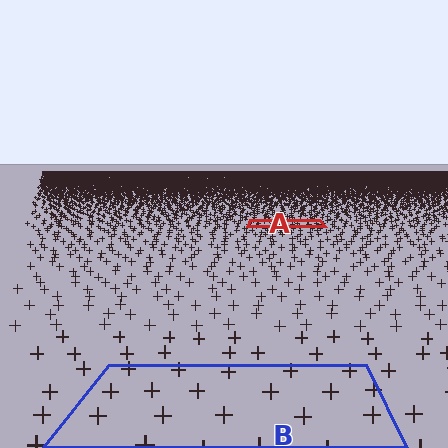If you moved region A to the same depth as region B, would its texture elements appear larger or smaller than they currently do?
They would appear larger. At a closer depth, the same texture elements are projected at a bigger on-screen size.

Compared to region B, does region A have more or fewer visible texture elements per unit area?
Region A has more texture elements per unit area — they are packed more densely because it is farther away.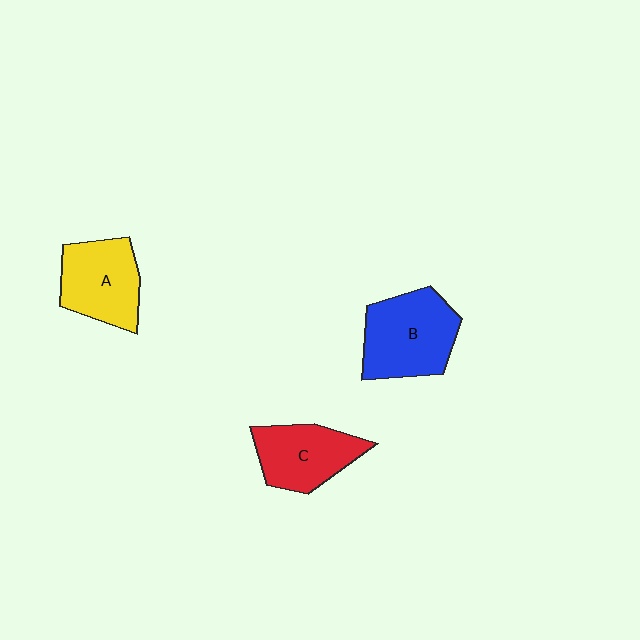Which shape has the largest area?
Shape B (blue).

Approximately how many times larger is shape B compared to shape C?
Approximately 1.2 times.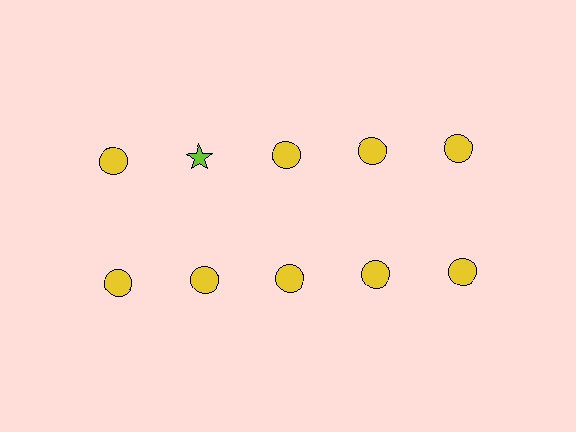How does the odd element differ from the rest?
It differs in both color (lime instead of yellow) and shape (star instead of circle).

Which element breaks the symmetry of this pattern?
The lime star in the top row, second from left column breaks the symmetry. All other shapes are yellow circles.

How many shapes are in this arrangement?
There are 10 shapes arranged in a grid pattern.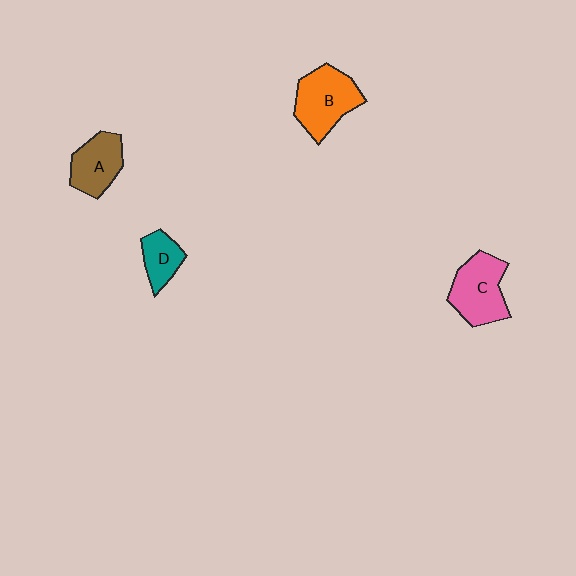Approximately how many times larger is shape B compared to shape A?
Approximately 1.3 times.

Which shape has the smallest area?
Shape D (teal).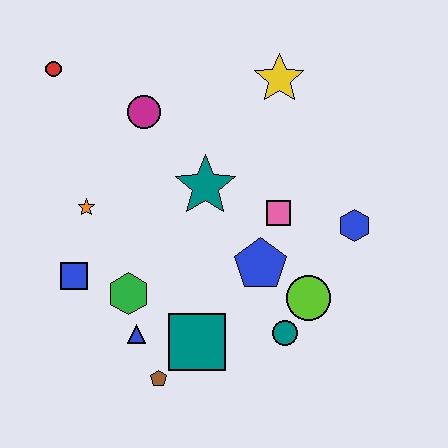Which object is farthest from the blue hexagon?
The red circle is farthest from the blue hexagon.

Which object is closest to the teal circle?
The lime circle is closest to the teal circle.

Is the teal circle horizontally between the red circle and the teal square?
No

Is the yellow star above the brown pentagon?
Yes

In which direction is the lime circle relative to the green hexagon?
The lime circle is to the right of the green hexagon.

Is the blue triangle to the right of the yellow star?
No